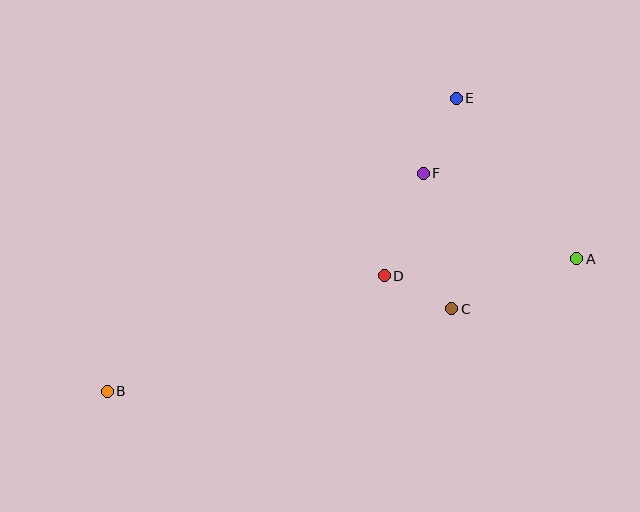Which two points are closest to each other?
Points C and D are closest to each other.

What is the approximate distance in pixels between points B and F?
The distance between B and F is approximately 384 pixels.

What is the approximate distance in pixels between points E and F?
The distance between E and F is approximately 82 pixels.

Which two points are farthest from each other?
Points A and B are farthest from each other.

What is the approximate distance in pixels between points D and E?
The distance between D and E is approximately 192 pixels.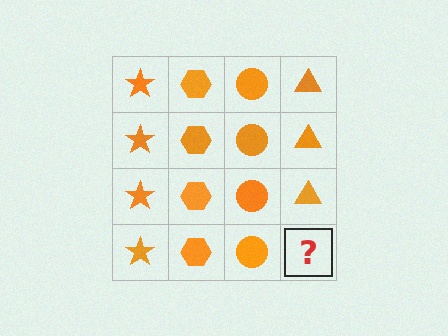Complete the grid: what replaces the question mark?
The question mark should be replaced with an orange triangle.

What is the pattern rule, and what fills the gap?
The rule is that each column has a consistent shape. The gap should be filled with an orange triangle.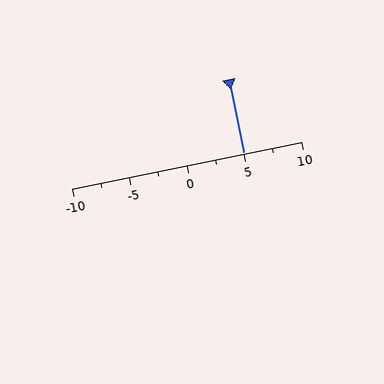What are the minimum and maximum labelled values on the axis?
The axis runs from -10 to 10.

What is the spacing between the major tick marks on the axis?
The major ticks are spaced 5 apart.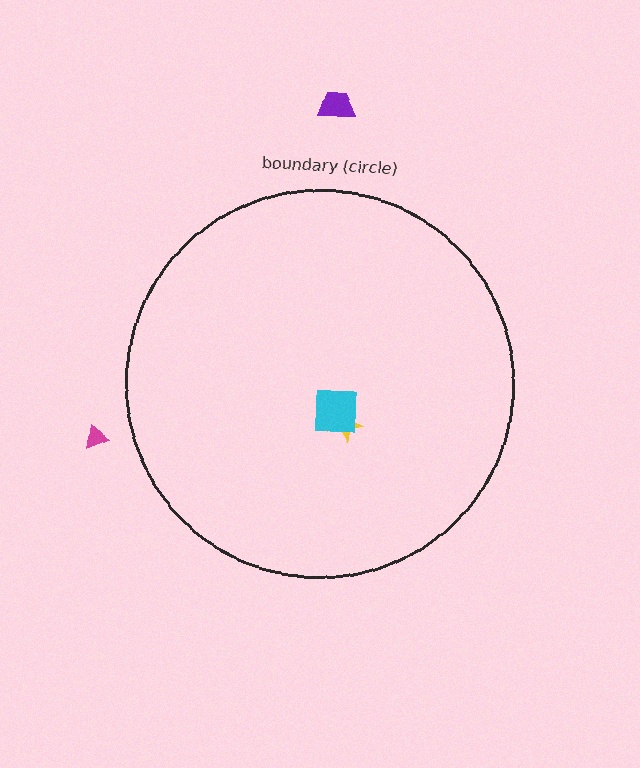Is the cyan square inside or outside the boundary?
Inside.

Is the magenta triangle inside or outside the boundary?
Outside.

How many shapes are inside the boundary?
2 inside, 2 outside.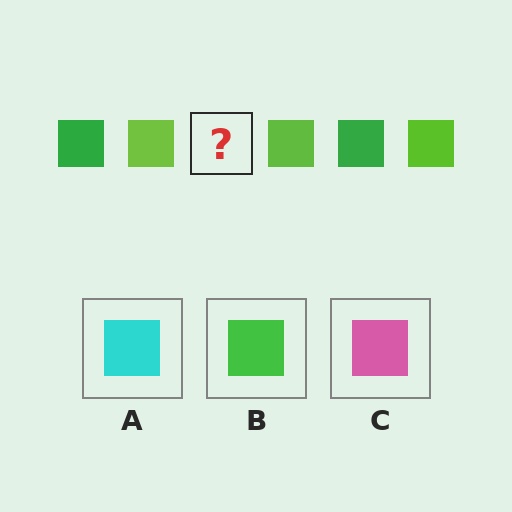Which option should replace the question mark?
Option B.